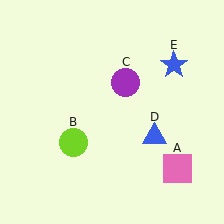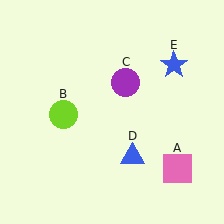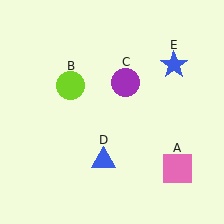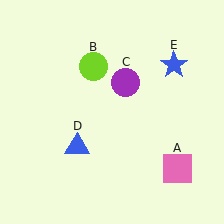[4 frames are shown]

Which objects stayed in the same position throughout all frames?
Pink square (object A) and purple circle (object C) and blue star (object E) remained stationary.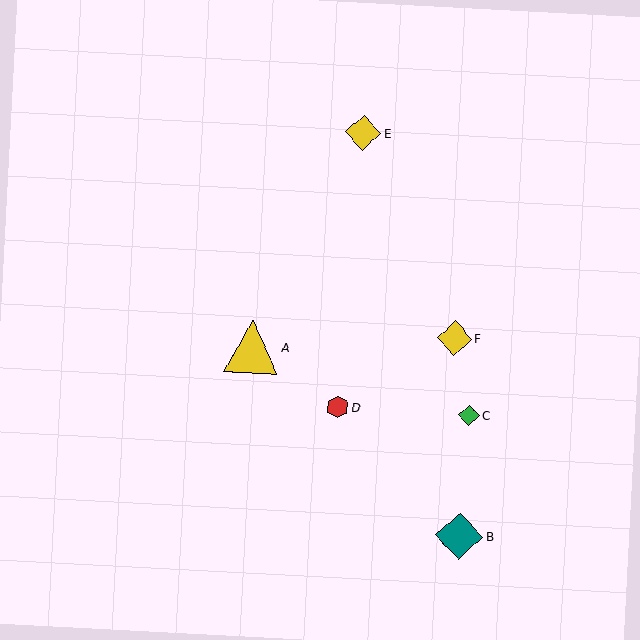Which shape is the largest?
The yellow triangle (labeled A) is the largest.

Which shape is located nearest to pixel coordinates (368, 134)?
The yellow diamond (labeled E) at (363, 133) is nearest to that location.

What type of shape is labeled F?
Shape F is a yellow diamond.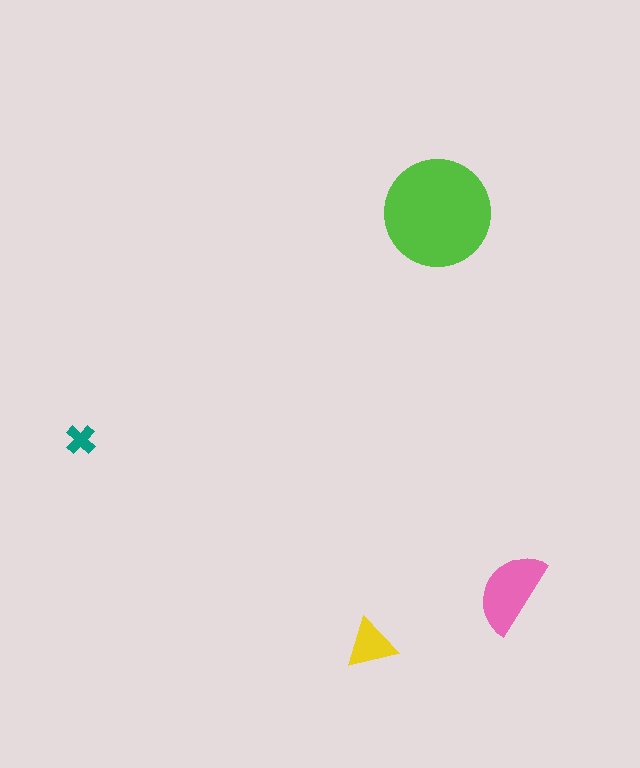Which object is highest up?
The lime circle is topmost.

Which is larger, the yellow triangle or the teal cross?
The yellow triangle.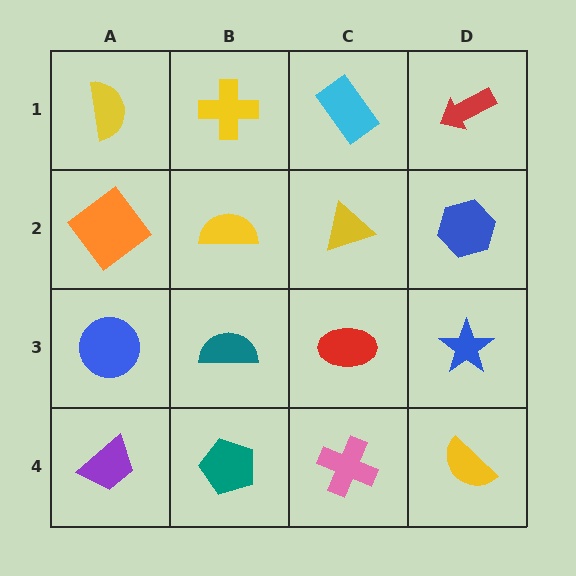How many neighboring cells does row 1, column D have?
2.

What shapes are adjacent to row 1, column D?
A blue hexagon (row 2, column D), a cyan rectangle (row 1, column C).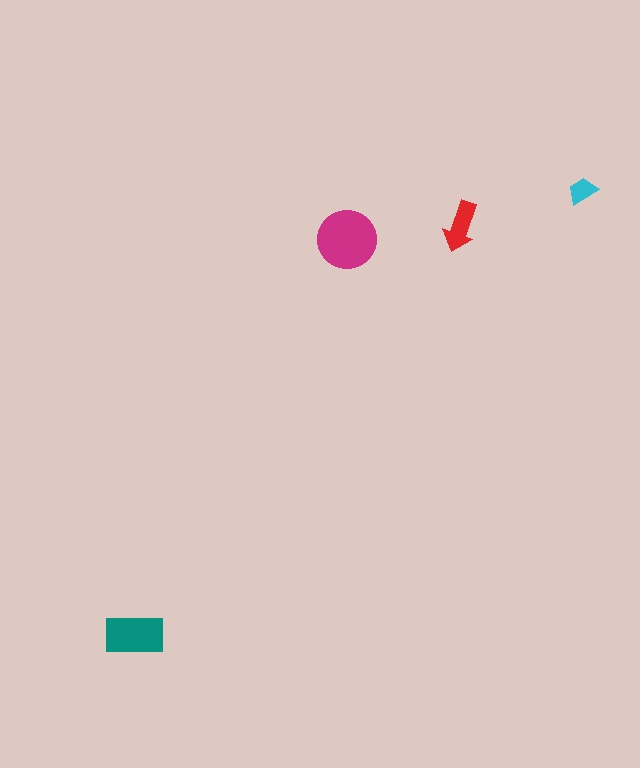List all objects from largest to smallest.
The magenta circle, the teal rectangle, the red arrow, the cyan trapezoid.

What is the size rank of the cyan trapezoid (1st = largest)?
4th.